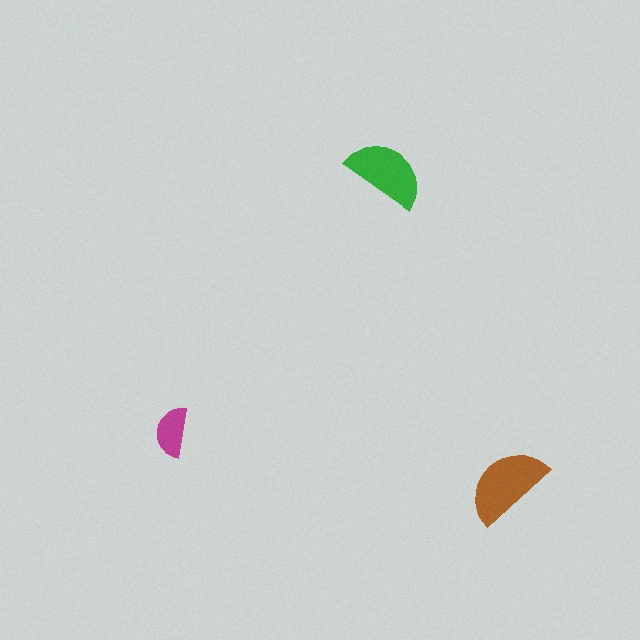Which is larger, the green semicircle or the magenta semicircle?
The green one.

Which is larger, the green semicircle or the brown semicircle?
The brown one.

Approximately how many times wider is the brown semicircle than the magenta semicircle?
About 1.5 times wider.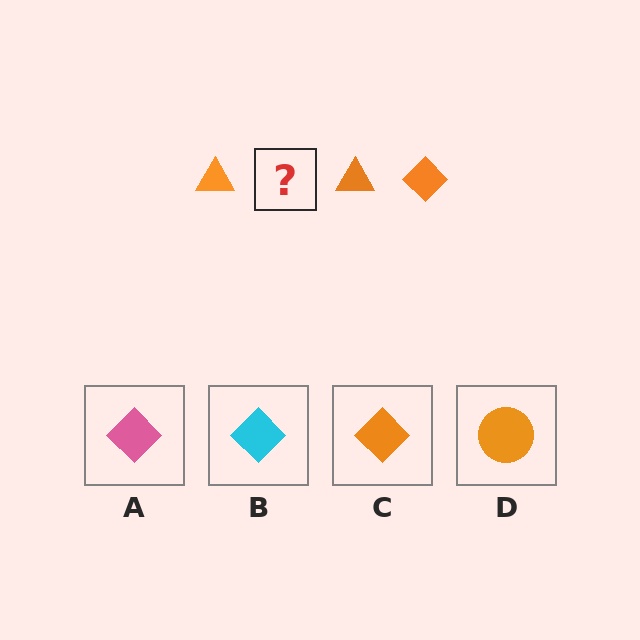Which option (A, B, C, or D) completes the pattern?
C.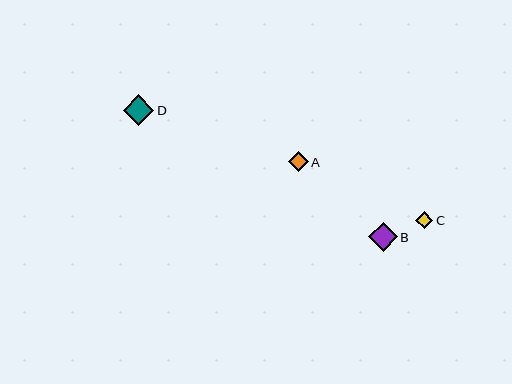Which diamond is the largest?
Diamond D is the largest with a size of approximately 31 pixels.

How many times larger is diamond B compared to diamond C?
Diamond B is approximately 1.6 times the size of diamond C.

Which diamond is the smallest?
Diamond C is the smallest with a size of approximately 17 pixels.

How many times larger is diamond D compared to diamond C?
Diamond D is approximately 1.8 times the size of diamond C.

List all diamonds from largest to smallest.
From largest to smallest: D, B, A, C.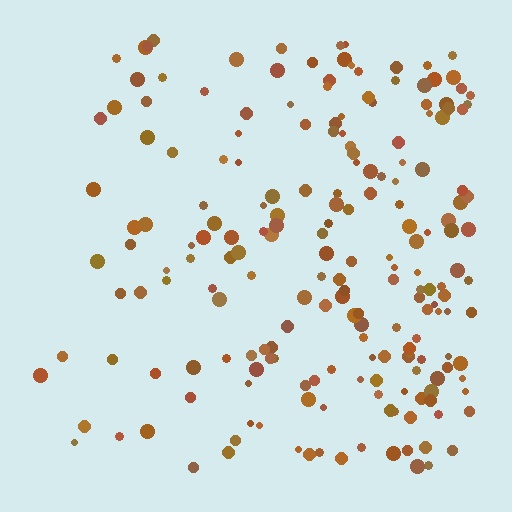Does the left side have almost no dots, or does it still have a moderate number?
Still a moderate number, just noticeably fewer than the right.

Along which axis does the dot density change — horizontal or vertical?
Horizontal.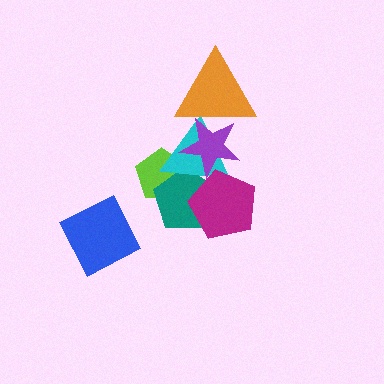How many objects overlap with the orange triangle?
2 objects overlap with the orange triangle.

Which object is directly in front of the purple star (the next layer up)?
The orange triangle is directly in front of the purple star.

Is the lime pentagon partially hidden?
Yes, it is partially covered by another shape.